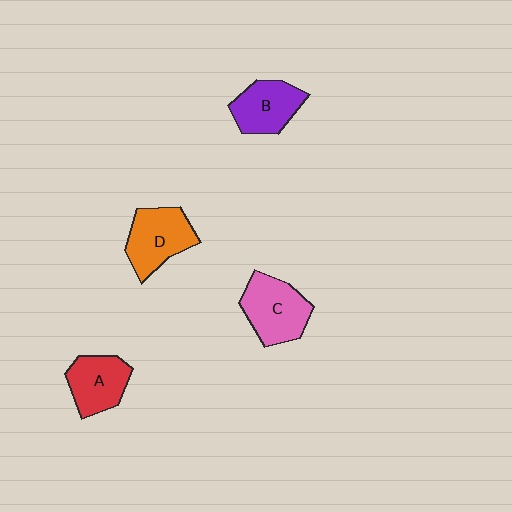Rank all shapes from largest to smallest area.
From largest to smallest: C (pink), D (orange), B (purple), A (red).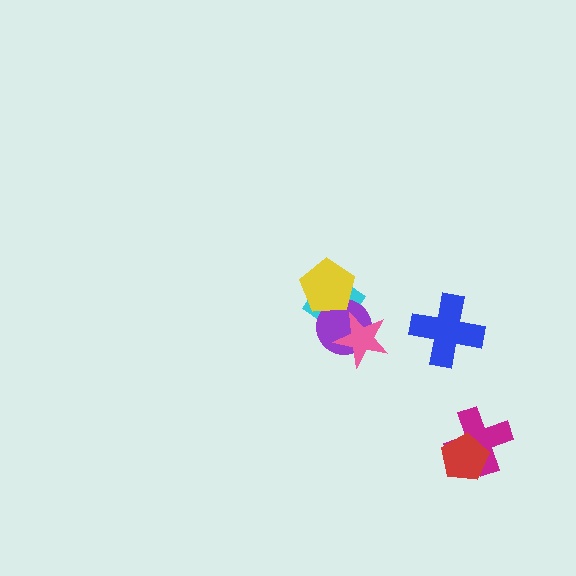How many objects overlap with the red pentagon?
1 object overlaps with the red pentagon.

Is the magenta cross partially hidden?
Yes, it is partially covered by another shape.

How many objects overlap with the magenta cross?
1 object overlaps with the magenta cross.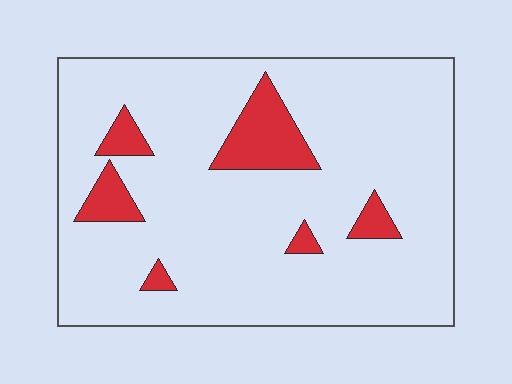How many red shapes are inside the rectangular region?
6.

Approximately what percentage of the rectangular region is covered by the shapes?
Approximately 10%.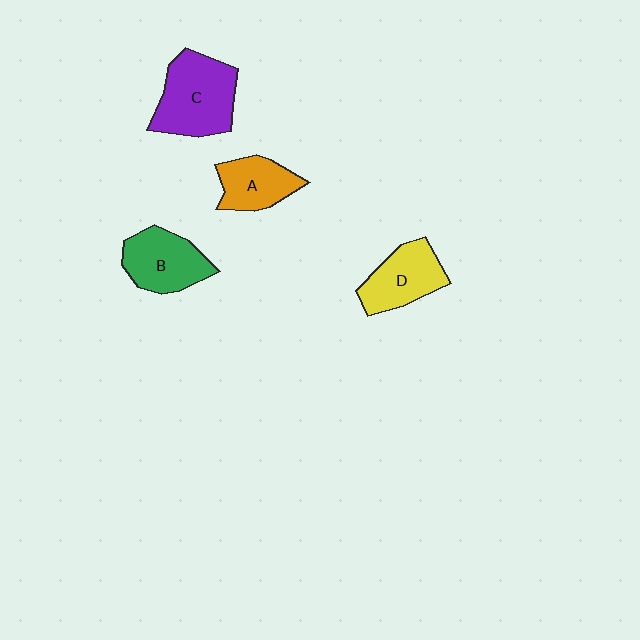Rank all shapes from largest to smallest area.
From largest to smallest: C (purple), B (green), D (yellow), A (orange).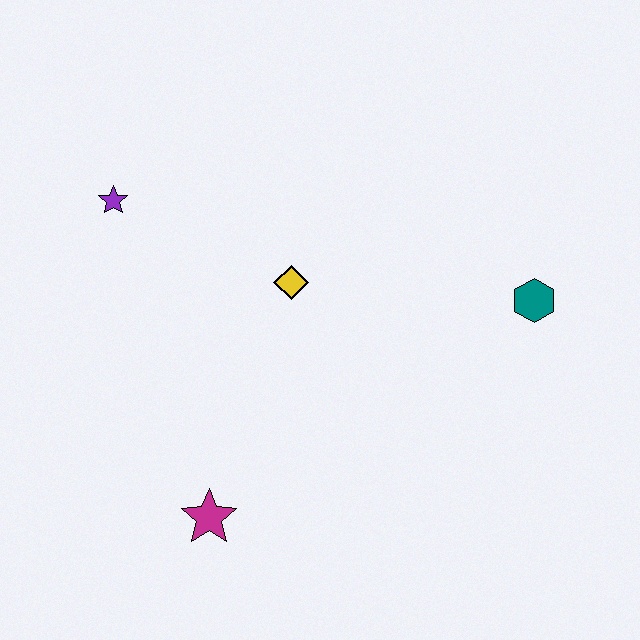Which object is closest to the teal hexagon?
The yellow diamond is closest to the teal hexagon.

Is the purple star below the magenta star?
No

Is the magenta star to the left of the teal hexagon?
Yes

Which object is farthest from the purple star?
The teal hexagon is farthest from the purple star.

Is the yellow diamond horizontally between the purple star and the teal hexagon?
Yes